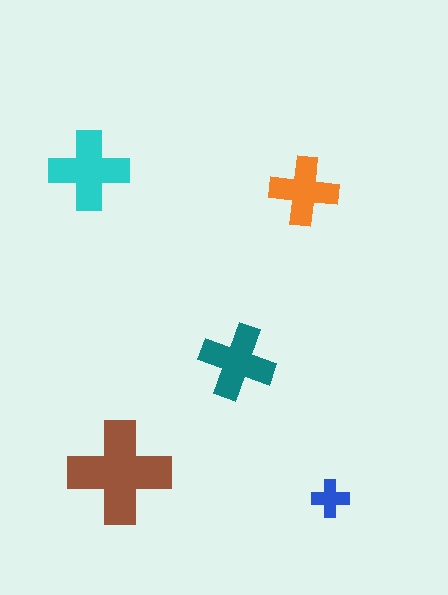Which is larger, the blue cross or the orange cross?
The orange one.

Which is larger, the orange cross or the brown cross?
The brown one.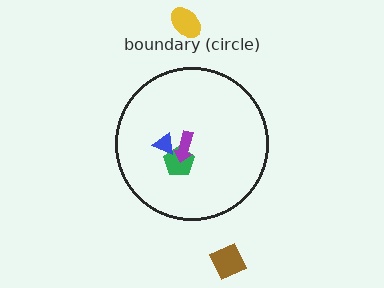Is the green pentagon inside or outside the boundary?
Inside.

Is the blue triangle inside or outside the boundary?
Inside.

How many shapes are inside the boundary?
3 inside, 2 outside.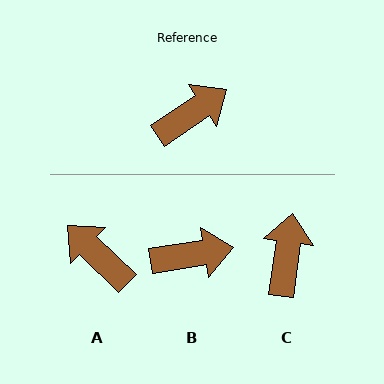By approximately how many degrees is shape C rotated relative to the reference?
Approximately 48 degrees counter-clockwise.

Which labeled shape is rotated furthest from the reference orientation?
A, about 102 degrees away.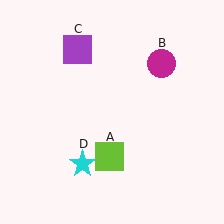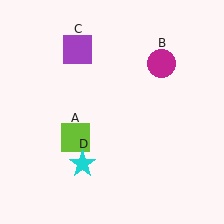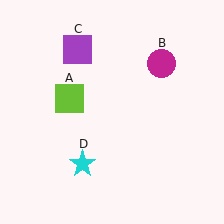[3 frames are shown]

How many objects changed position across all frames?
1 object changed position: lime square (object A).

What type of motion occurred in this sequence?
The lime square (object A) rotated clockwise around the center of the scene.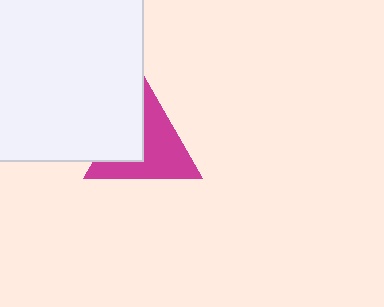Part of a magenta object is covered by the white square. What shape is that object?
It is a triangle.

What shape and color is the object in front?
The object in front is a white square.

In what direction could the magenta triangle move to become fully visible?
The magenta triangle could move right. That would shift it out from behind the white square entirely.